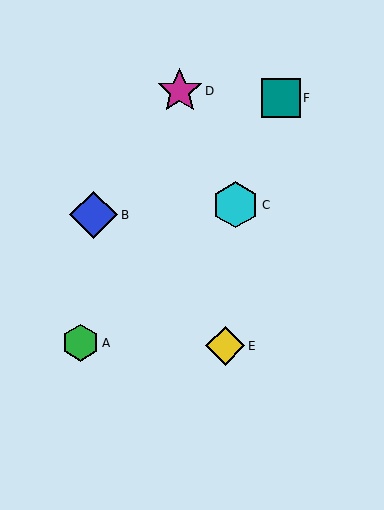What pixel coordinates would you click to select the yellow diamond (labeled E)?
Click at (225, 346) to select the yellow diamond E.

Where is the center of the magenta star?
The center of the magenta star is at (180, 91).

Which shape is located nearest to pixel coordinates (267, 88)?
The teal square (labeled F) at (281, 98) is nearest to that location.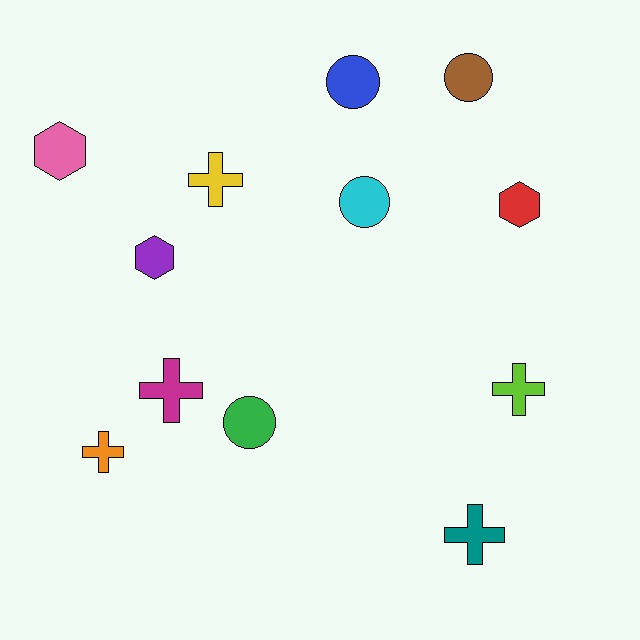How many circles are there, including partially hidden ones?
There are 4 circles.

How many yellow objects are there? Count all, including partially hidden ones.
There is 1 yellow object.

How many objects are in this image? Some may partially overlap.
There are 12 objects.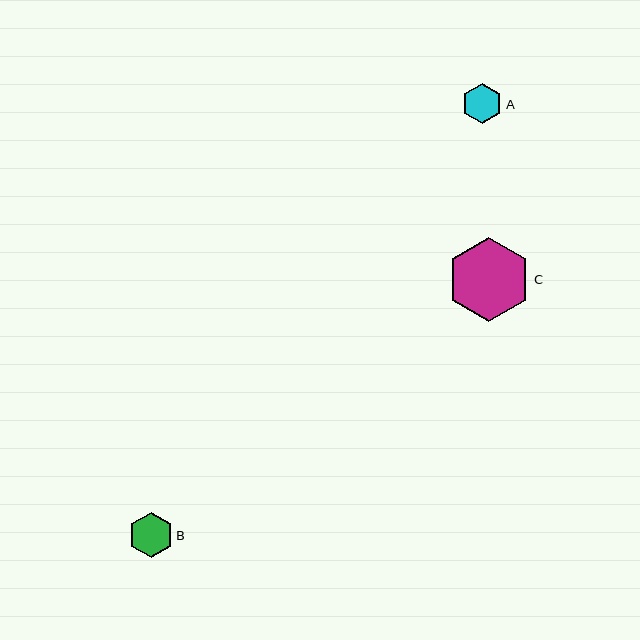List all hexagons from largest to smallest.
From largest to smallest: C, B, A.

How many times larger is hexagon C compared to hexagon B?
Hexagon C is approximately 1.9 times the size of hexagon B.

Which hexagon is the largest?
Hexagon C is the largest with a size of approximately 84 pixels.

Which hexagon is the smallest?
Hexagon A is the smallest with a size of approximately 41 pixels.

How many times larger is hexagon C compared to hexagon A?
Hexagon C is approximately 2.1 times the size of hexagon A.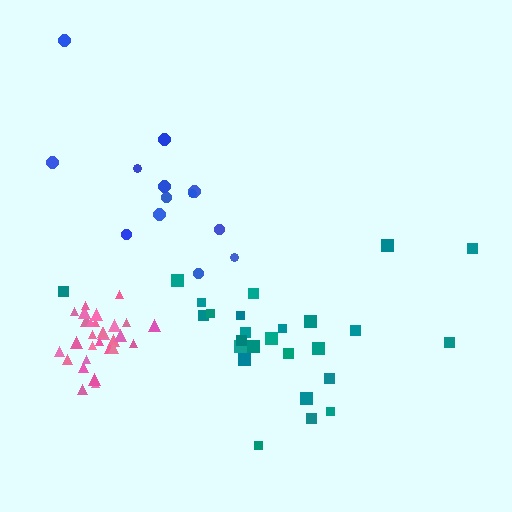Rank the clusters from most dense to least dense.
pink, teal, blue.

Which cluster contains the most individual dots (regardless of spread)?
Pink (29).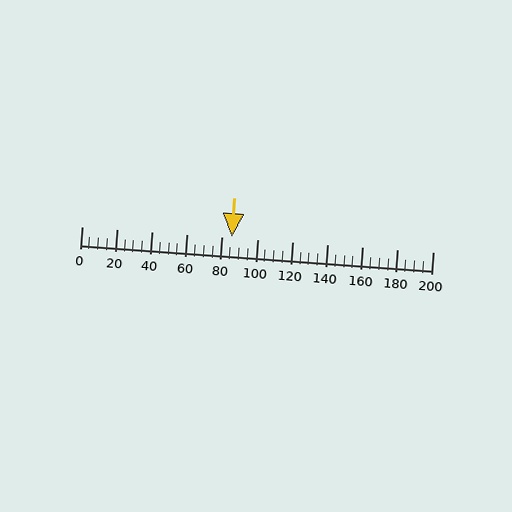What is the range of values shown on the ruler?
The ruler shows values from 0 to 200.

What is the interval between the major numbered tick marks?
The major tick marks are spaced 20 units apart.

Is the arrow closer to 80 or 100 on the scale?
The arrow is closer to 80.